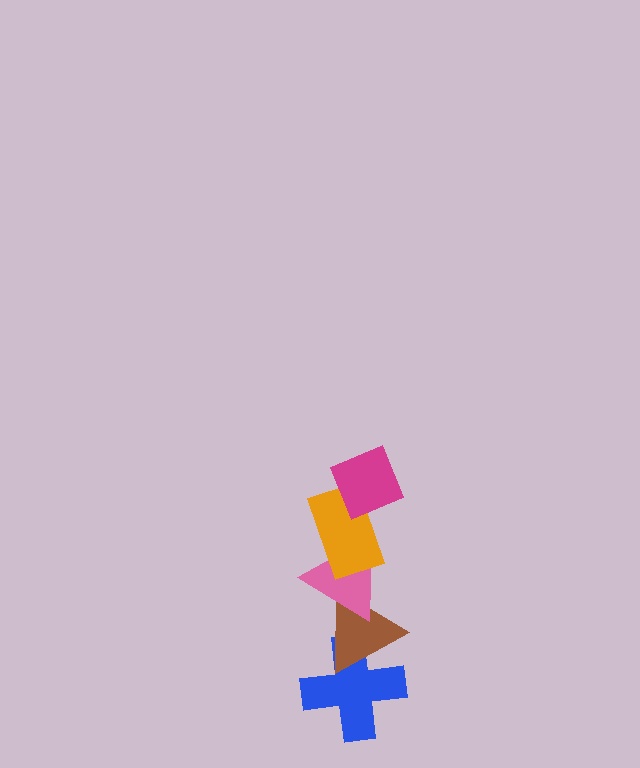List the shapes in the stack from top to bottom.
From top to bottom: the magenta diamond, the orange rectangle, the pink triangle, the brown triangle, the blue cross.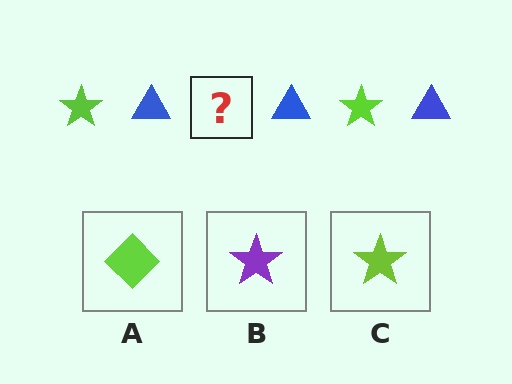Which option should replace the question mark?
Option C.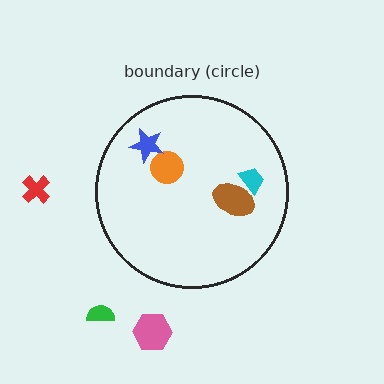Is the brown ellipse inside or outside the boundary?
Inside.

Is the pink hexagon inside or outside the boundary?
Outside.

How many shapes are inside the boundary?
4 inside, 3 outside.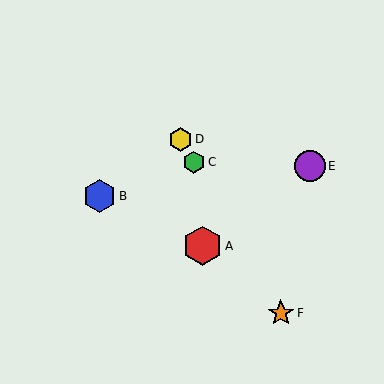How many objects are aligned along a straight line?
3 objects (C, D, F) are aligned along a straight line.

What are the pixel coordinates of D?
Object D is at (181, 139).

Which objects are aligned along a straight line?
Objects C, D, F are aligned along a straight line.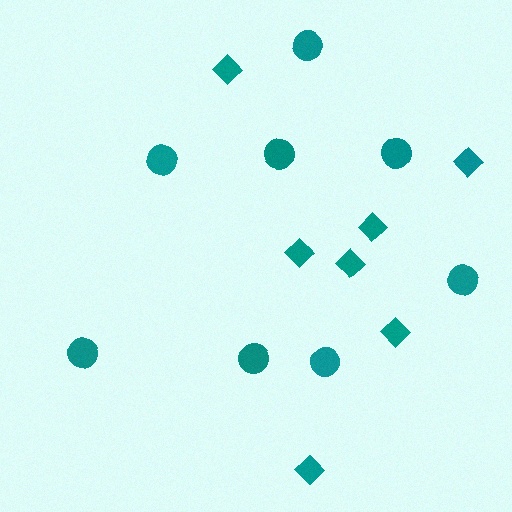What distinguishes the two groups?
There are 2 groups: one group of diamonds (7) and one group of circles (8).